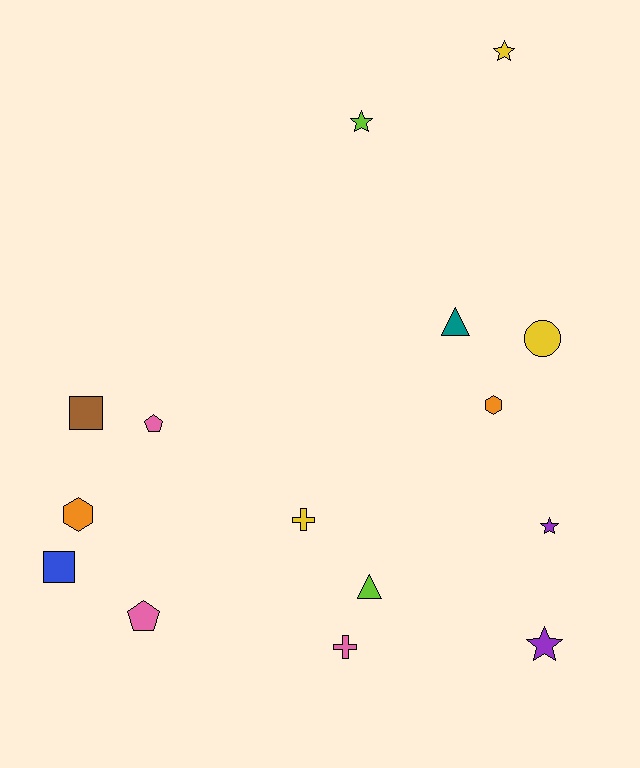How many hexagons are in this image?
There are 2 hexagons.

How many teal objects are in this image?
There is 1 teal object.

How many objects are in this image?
There are 15 objects.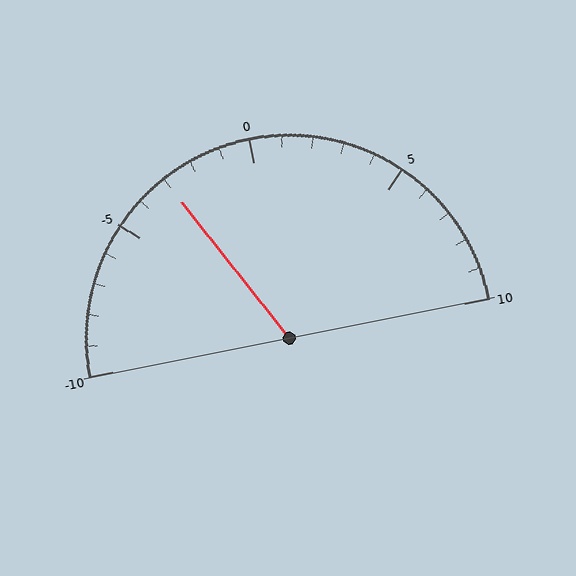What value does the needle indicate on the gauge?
The needle indicates approximately -3.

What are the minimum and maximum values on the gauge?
The gauge ranges from -10 to 10.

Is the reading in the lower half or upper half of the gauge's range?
The reading is in the lower half of the range (-10 to 10).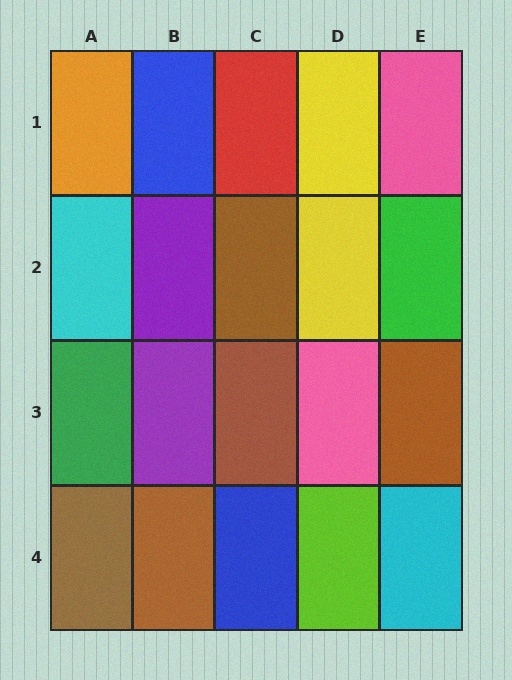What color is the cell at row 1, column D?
Yellow.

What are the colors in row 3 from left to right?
Green, purple, brown, pink, brown.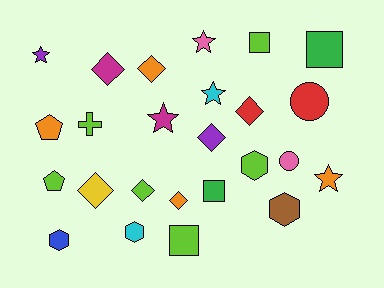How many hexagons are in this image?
There are 4 hexagons.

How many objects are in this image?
There are 25 objects.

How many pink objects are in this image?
There are 2 pink objects.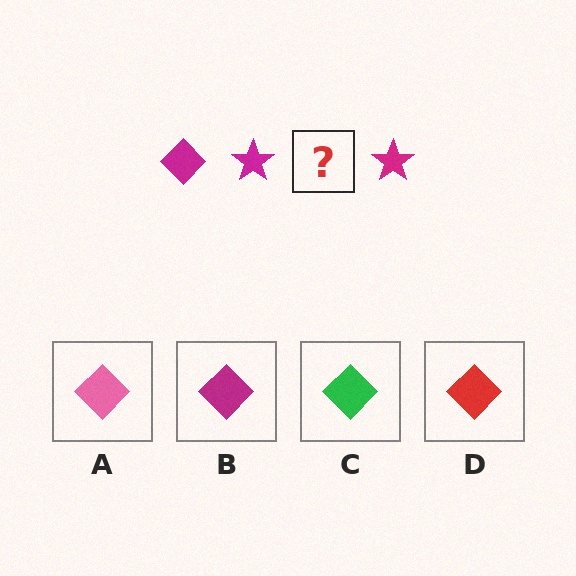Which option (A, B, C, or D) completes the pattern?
B.